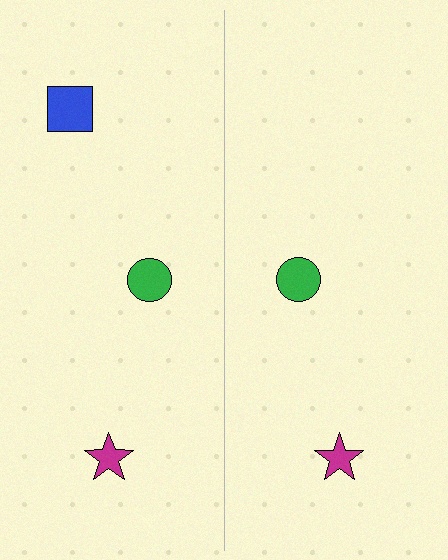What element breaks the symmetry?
A blue square is missing from the right side.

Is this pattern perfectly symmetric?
No, the pattern is not perfectly symmetric. A blue square is missing from the right side.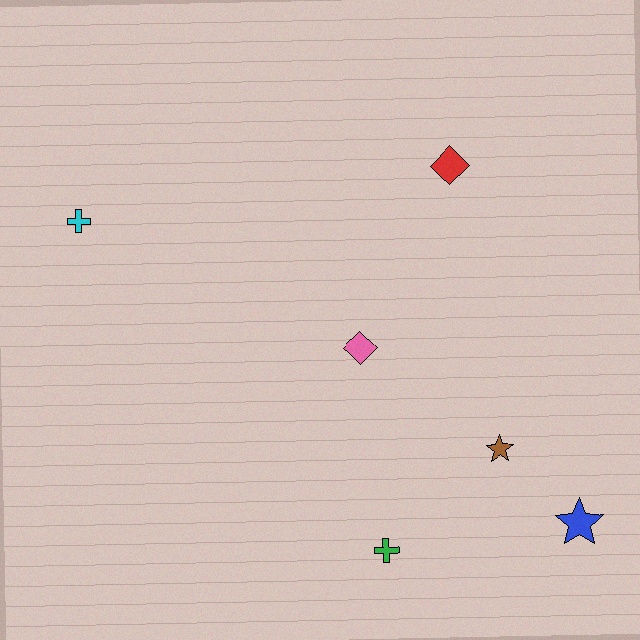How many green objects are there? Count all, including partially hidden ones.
There is 1 green object.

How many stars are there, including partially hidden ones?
There are 2 stars.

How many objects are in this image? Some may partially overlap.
There are 6 objects.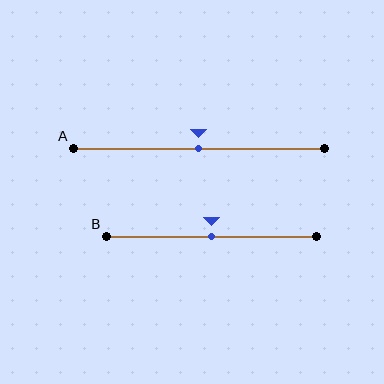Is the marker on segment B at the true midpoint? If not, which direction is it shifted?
Yes, the marker on segment B is at the true midpoint.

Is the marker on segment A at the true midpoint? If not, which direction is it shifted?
Yes, the marker on segment A is at the true midpoint.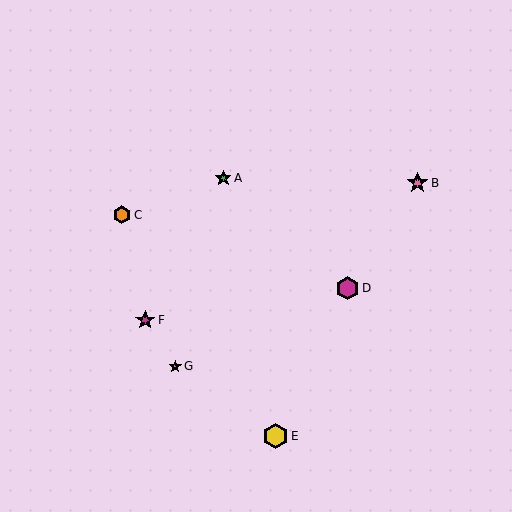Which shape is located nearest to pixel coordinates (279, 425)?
The yellow hexagon (labeled E) at (276, 436) is nearest to that location.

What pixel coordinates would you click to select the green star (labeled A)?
Click at (223, 178) to select the green star A.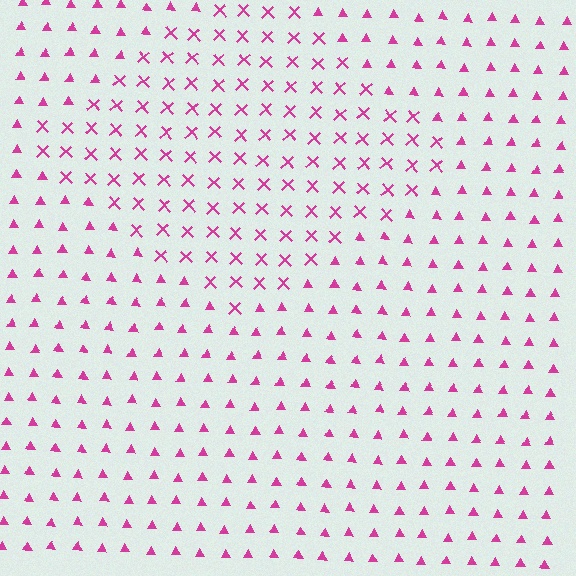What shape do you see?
I see a diamond.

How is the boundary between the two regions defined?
The boundary is defined by a change in element shape: X marks inside vs. triangles outside. All elements share the same color and spacing.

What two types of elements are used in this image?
The image uses X marks inside the diamond region and triangles outside it.